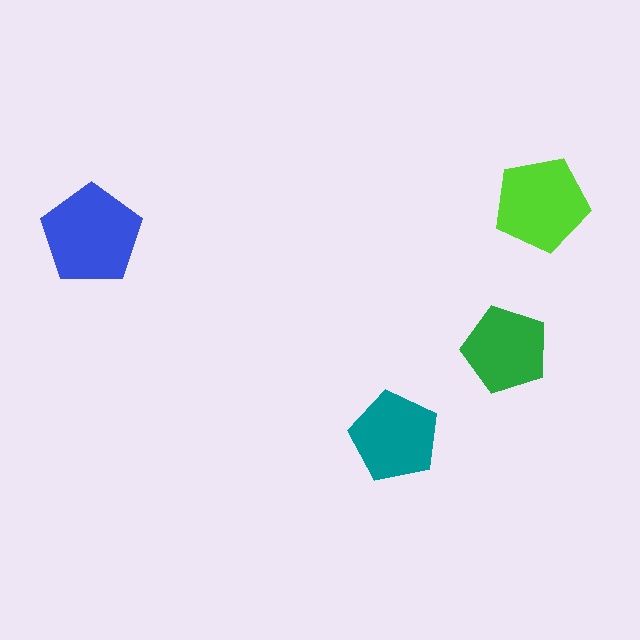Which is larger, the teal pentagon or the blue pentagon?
The blue one.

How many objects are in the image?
There are 4 objects in the image.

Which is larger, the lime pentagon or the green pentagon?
The lime one.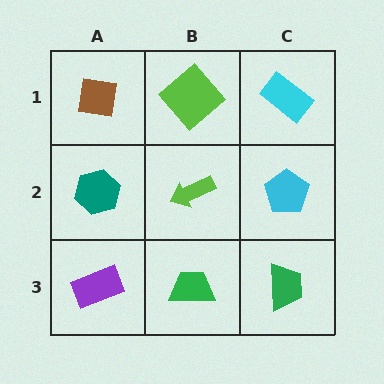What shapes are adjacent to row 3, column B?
A lime arrow (row 2, column B), a purple rectangle (row 3, column A), a green trapezoid (row 3, column C).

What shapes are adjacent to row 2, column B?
A lime diamond (row 1, column B), a green trapezoid (row 3, column B), a teal hexagon (row 2, column A), a cyan pentagon (row 2, column C).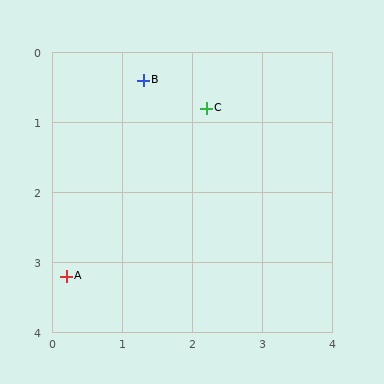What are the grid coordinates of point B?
Point B is at approximately (1.3, 0.4).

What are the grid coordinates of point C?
Point C is at approximately (2.2, 0.8).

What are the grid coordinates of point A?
Point A is at approximately (0.2, 3.2).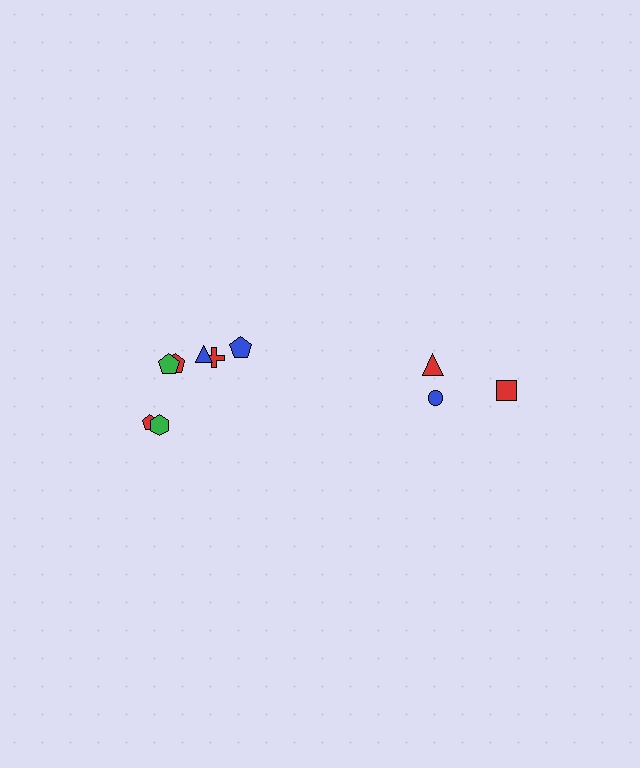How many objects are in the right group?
There are 3 objects.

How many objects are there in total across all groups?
There are 10 objects.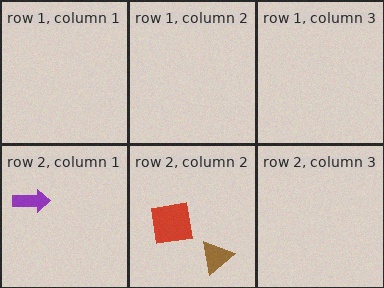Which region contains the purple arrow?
The row 2, column 1 region.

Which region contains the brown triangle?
The row 2, column 2 region.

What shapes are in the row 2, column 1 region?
The purple arrow.